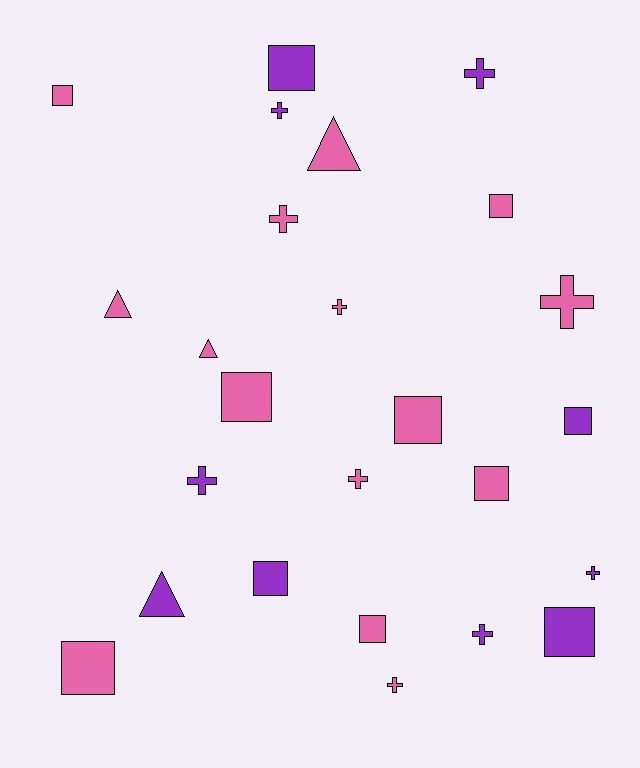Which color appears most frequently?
Pink, with 15 objects.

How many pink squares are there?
There are 7 pink squares.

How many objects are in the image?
There are 25 objects.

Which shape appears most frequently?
Square, with 11 objects.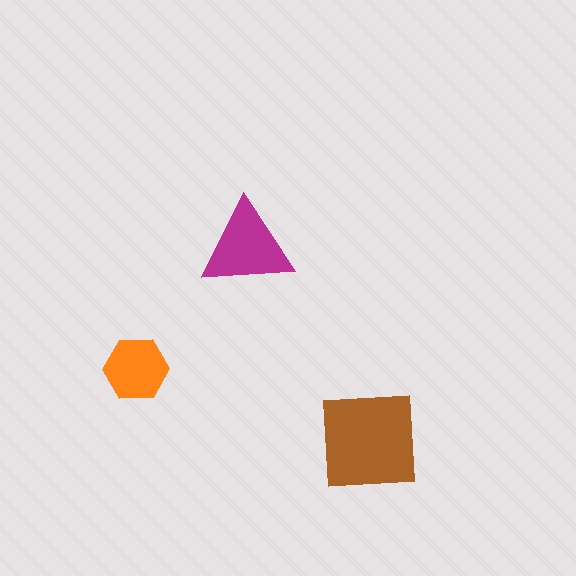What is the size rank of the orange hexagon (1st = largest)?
3rd.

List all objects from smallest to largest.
The orange hexagon, the magenta triangle, the brown square.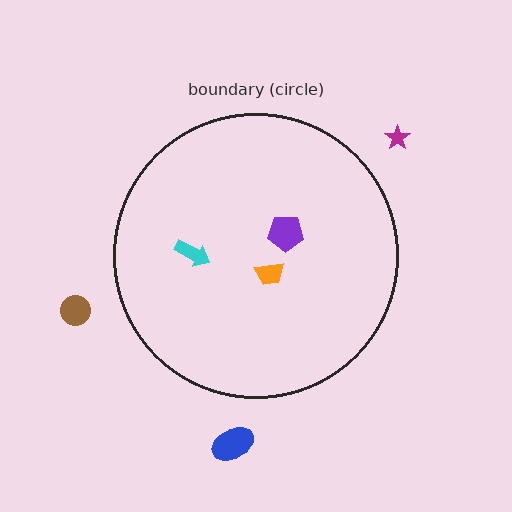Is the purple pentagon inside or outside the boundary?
Inside.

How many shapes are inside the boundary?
3 inside, 3 outside.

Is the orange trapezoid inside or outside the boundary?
Inside.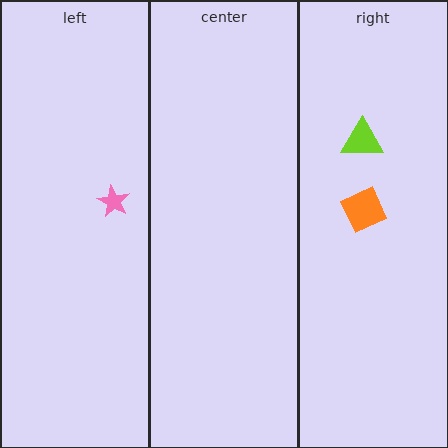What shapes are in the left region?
The pink star.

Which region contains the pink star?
The left region.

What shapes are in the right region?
The orange square, the lime triangle.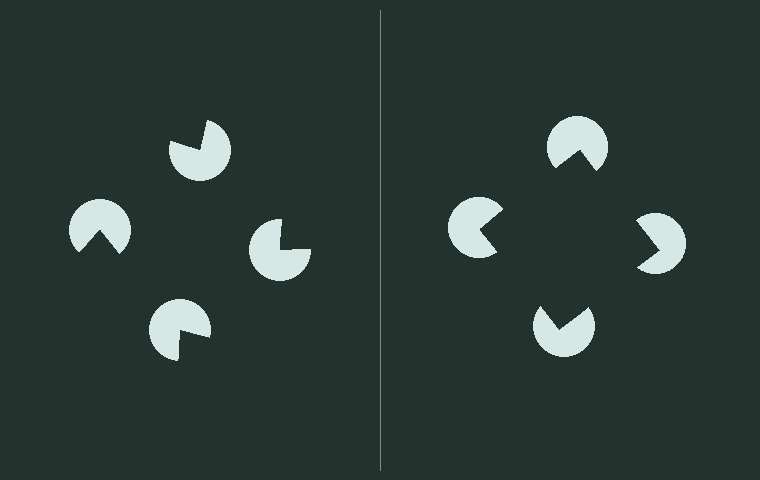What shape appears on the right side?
An illusory square.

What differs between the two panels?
The pac-man discs are positioned identically on both sides; only the wedge orientations differ. On the right they align to a square; on the left they are misaligned.